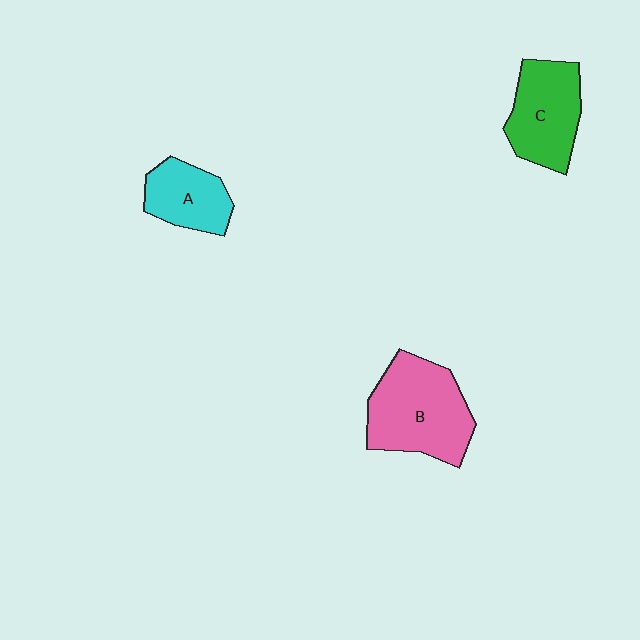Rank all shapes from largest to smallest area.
From largest to smallest: B (pink), C (green), A (cyan).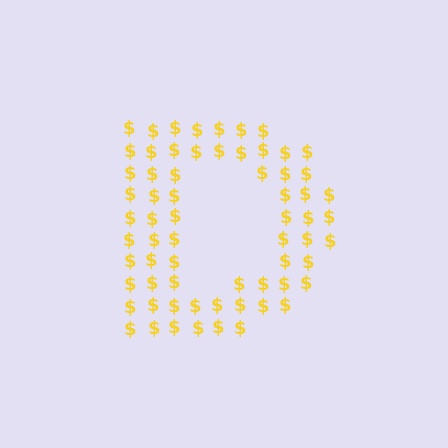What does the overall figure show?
The overall figure shows the letter D.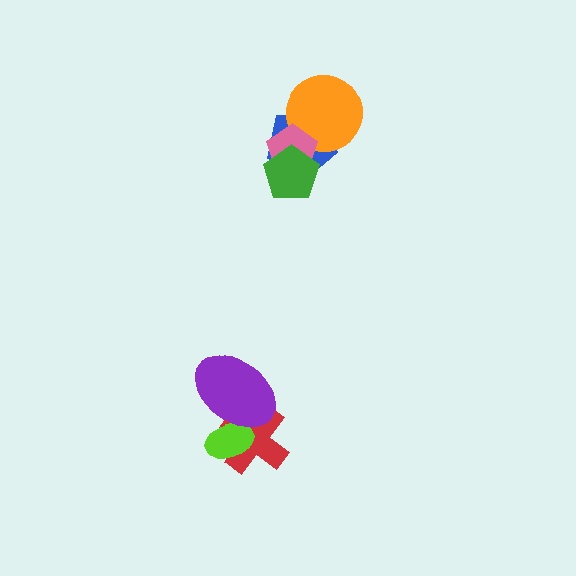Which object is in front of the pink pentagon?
The green pentagon is in front of the pink pentagon.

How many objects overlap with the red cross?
2 objects overlap with the red cross.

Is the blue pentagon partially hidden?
Yes, it is partially covered by another shape.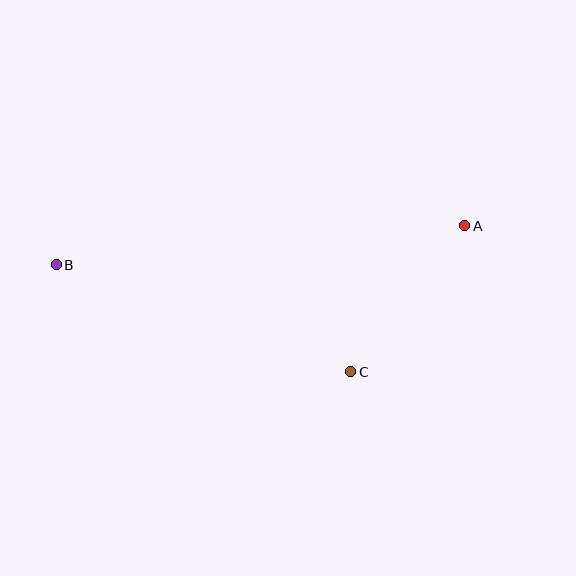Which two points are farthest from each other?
Points A and B are farthest from each other.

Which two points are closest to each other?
Points A and C are closest to each other.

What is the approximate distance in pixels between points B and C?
The distance between B and C is approximately 313 pixels.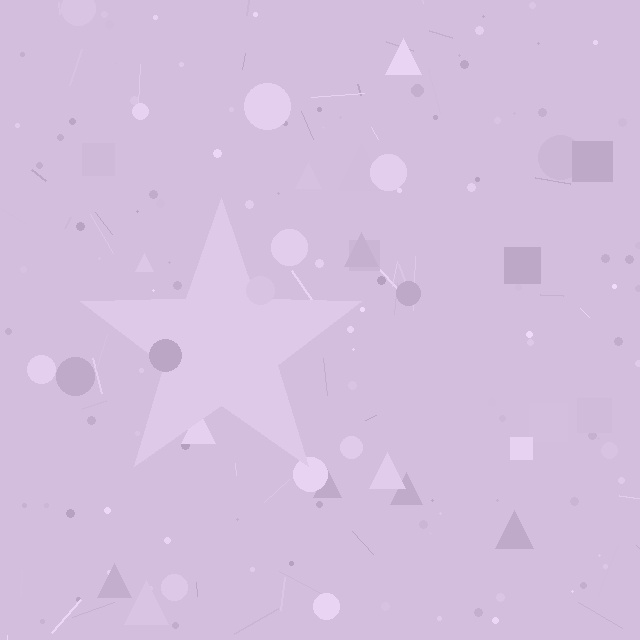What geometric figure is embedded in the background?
A star is embedded in the background.